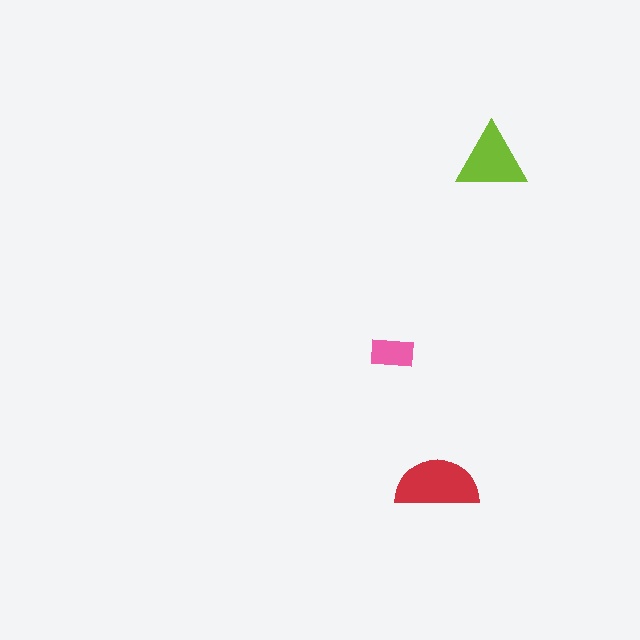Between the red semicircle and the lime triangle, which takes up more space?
The red semicircle.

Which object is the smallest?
The pink rectangle.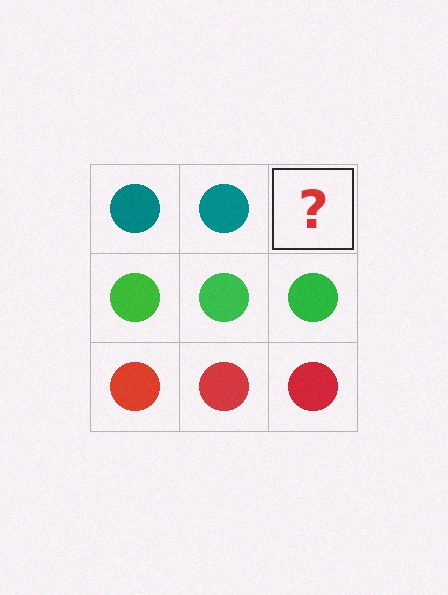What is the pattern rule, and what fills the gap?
The rule is that each row has a consistent color. The gap should be filled with a teal circle.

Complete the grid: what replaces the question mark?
The question mark should be replaced with a teal circle.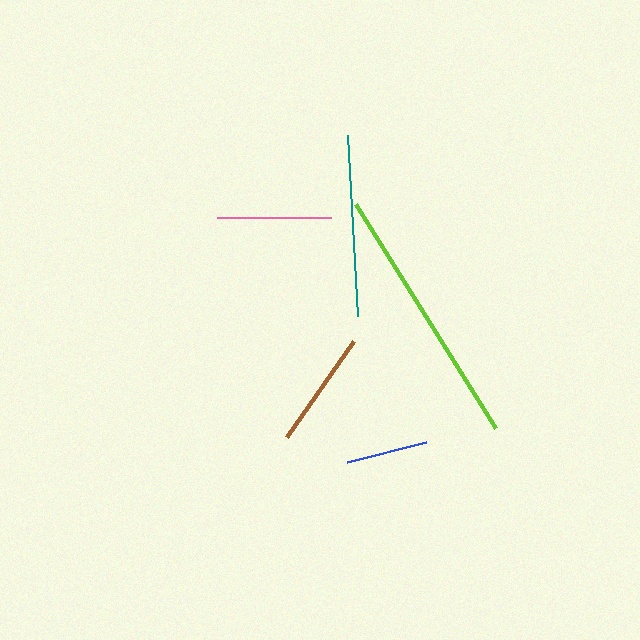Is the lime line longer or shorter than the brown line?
The lime line is longer than the brown line.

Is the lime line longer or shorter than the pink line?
The lime line is longer than the pink line.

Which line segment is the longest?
The lime line is the longest at approximately 264 pixels.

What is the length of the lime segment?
The lime segment is approximately 264 pixels long.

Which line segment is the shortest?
The blue line is the shortest at approximately 81 pixels.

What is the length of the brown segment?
The brown segment is approximately 117 pixels long.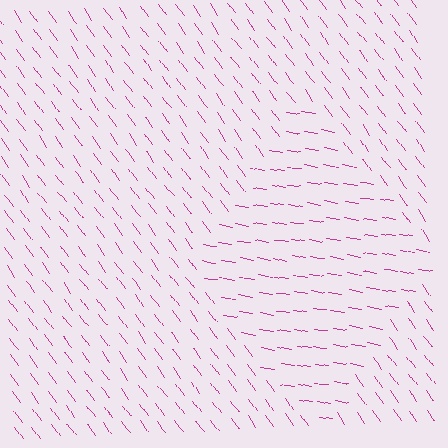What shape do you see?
I see a diamond.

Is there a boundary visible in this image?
Yes, there is a texture boundary formed by a change in line orientation.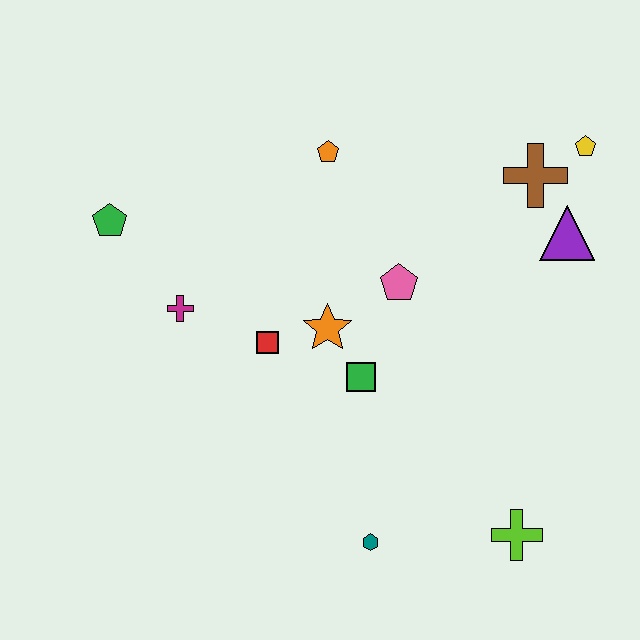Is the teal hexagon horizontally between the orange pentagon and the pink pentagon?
Yes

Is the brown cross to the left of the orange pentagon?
No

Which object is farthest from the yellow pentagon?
The green pentagon is farthest from the yellow pentagon.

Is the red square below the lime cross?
No